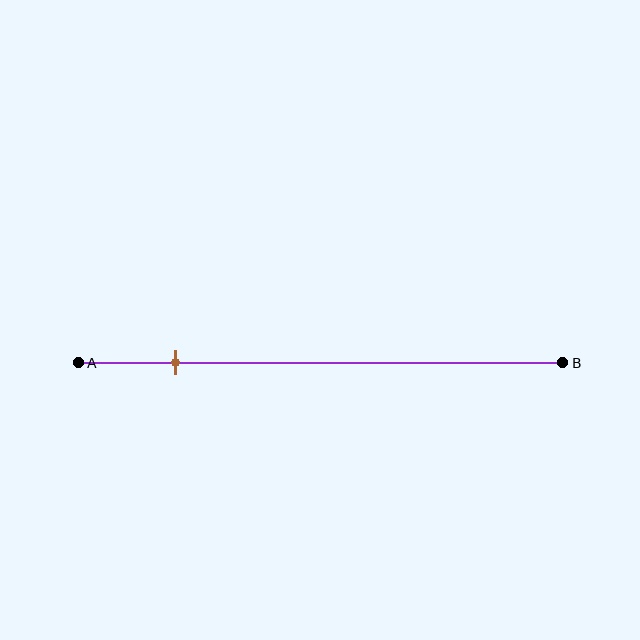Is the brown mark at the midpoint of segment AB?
No, the mark is at about 20% from A, not at the 50% midpoint.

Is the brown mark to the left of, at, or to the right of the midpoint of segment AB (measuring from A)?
The brown mark is to the left of the midpoint of segment AB.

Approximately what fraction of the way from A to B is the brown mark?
The brown mark is approximately 20% of the way from A to B.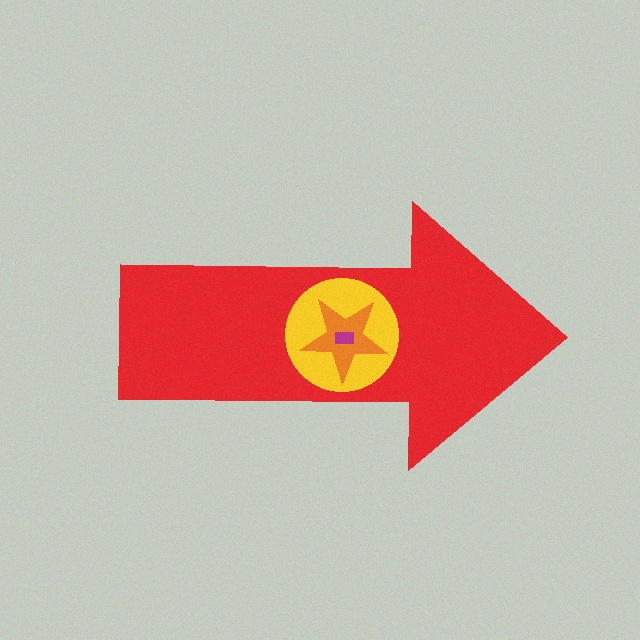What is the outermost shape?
The red arrow.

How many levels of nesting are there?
4.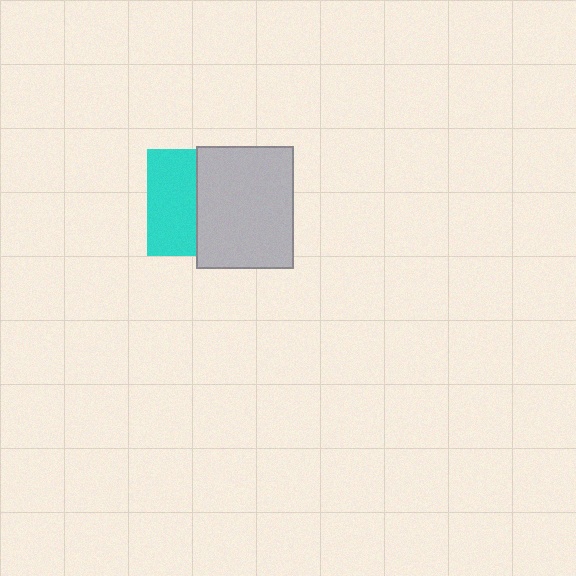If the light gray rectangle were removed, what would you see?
You would see the complete cyan square.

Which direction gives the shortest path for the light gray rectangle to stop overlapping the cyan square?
Moving right gives the shortest separation.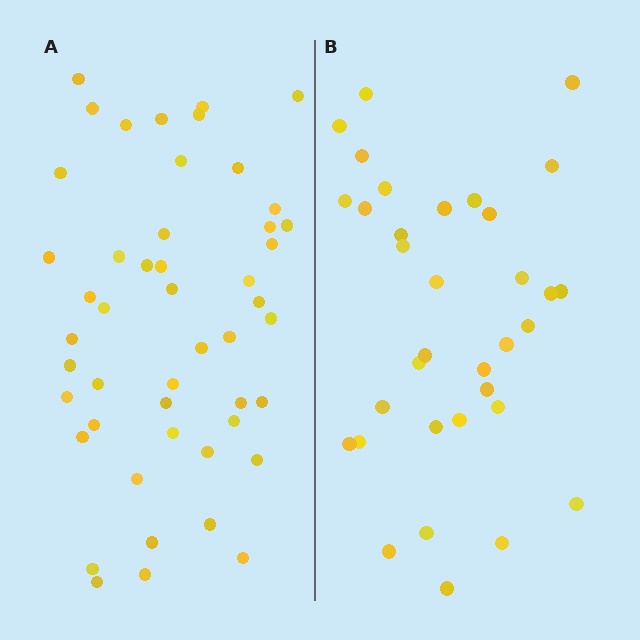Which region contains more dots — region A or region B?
Region A (the left region) has more dots.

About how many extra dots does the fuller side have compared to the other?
Region A has approximately 15 more dots than region B.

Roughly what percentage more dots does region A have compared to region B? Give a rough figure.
About 40% more.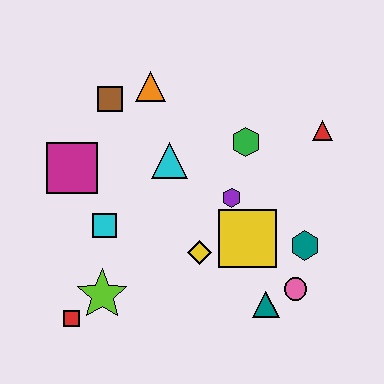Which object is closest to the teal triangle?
The pink circle is closest to the teal triangle.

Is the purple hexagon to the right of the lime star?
Yes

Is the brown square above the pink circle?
Yes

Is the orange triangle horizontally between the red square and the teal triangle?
Yes